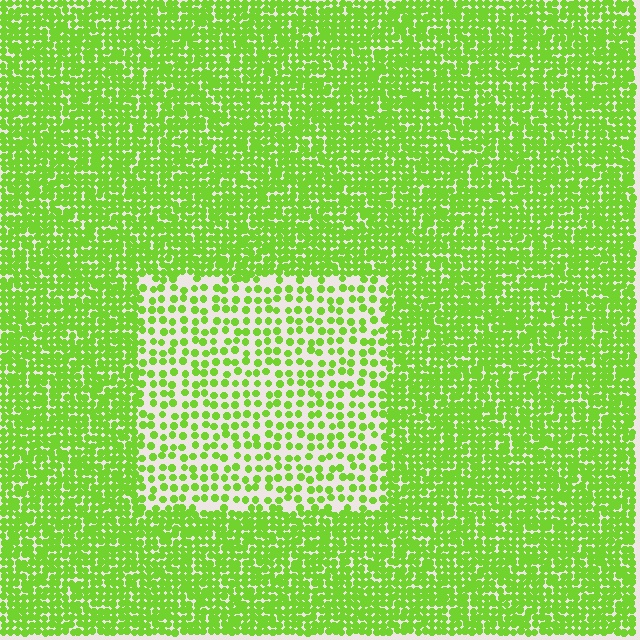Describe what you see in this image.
The image contains small lime elements arranged at two different densities. A rectangle-shaped region is visible where the elements are less densely packed than the surrounding area.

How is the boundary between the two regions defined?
The boundary is defined by a change in element density (approximately 2.3x ratio). All elements are the same color, size, and shape.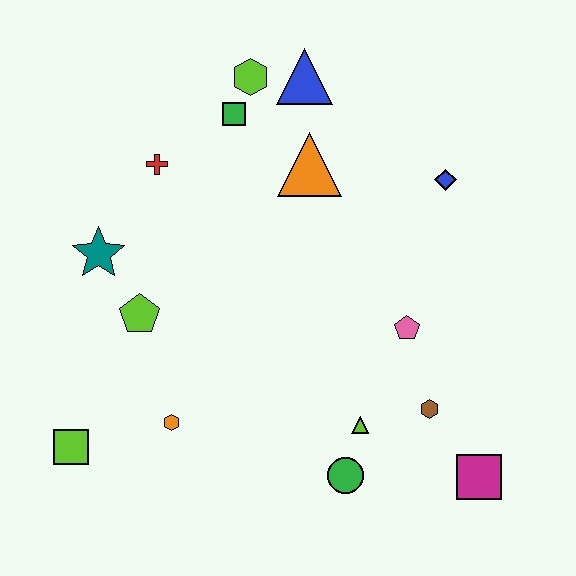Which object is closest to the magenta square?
The brown hexagon is closest to the magenta square.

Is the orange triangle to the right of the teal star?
Yes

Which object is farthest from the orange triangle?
The lime square is farthest from the orange triangle.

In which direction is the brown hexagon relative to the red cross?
The brown hexagon is to the right of the red cross.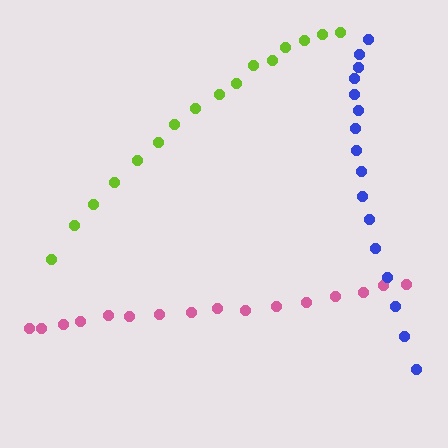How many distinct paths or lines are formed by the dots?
There are 3 distinct paths.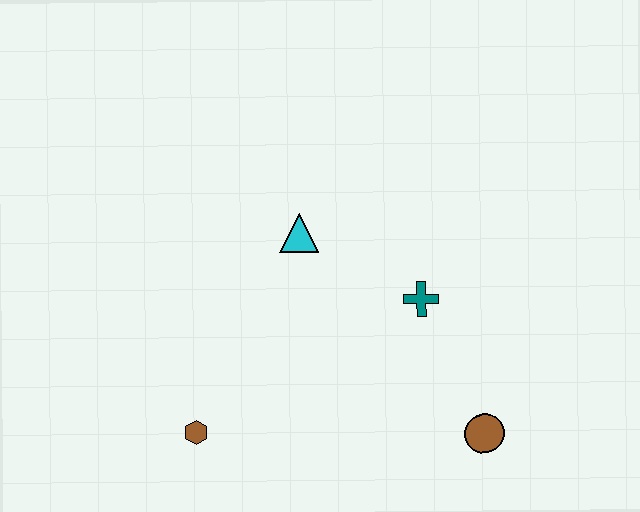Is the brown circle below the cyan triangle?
Yes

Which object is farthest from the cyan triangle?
The brown circle is farthest from the cyan triangle.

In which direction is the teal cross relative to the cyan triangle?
The teal cross is to the right of the cyan triangle.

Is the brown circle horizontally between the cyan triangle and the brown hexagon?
No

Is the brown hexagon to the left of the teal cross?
Yes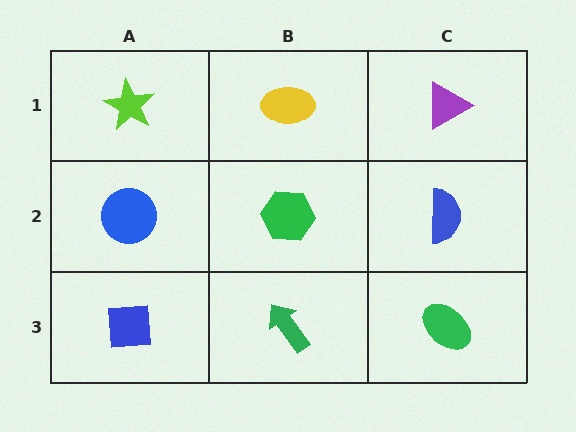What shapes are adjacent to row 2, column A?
A lime star (row 1, column A), a blue square (row 3, column A), a green hexagon (row 2, column B).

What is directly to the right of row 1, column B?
A purple triangle.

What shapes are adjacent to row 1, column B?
A green hexagon (row 2, column B), a lime star (row 1, column A), a purple triangle (row 1, column C).